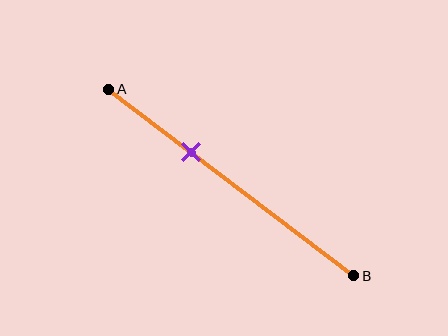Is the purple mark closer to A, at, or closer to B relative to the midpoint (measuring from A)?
The purple mark is closer to point A than the midpoint of segment AB.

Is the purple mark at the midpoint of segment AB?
No, the mark is at about 35% from A, not at the 50% midpoint.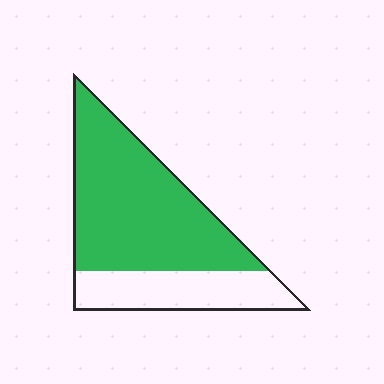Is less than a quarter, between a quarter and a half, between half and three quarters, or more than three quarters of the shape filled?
Between half and three quarters.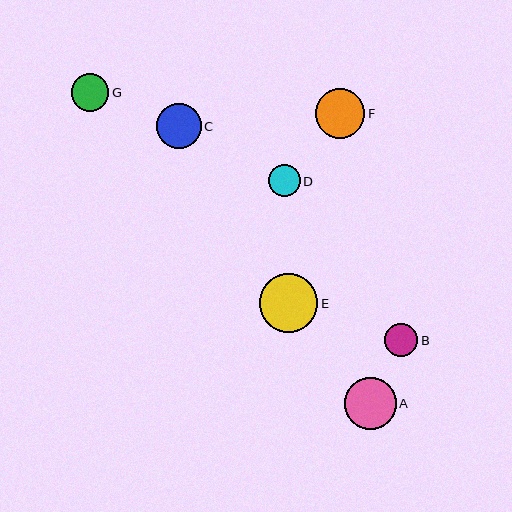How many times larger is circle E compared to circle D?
Circle E is approximately 1.8 times the size of circle D.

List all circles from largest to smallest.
From largest to smallest: E, A, F, C, G, B, D.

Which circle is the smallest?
Circle D is the smallest with a size of approximately 32 pixels.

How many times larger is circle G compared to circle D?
Circle G is approximately 1.2 times the size of circle D.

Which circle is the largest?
Circle E is the largest with a size of approximately 58 pixels.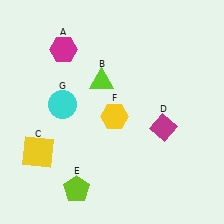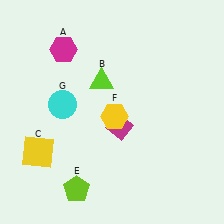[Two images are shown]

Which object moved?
The magenta diamond (D) moved left.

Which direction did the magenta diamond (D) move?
The magenta diamond (D) moved left.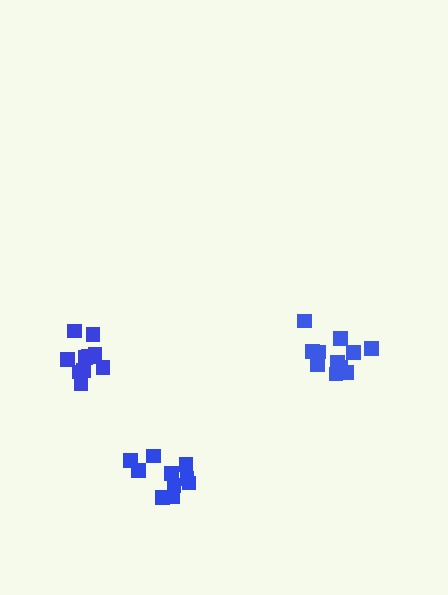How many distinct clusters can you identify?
There are 3 distinct clusters.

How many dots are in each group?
Group 1: 12 dots, Group 2: 11 dots, Group 3: 10 dots (33 total).